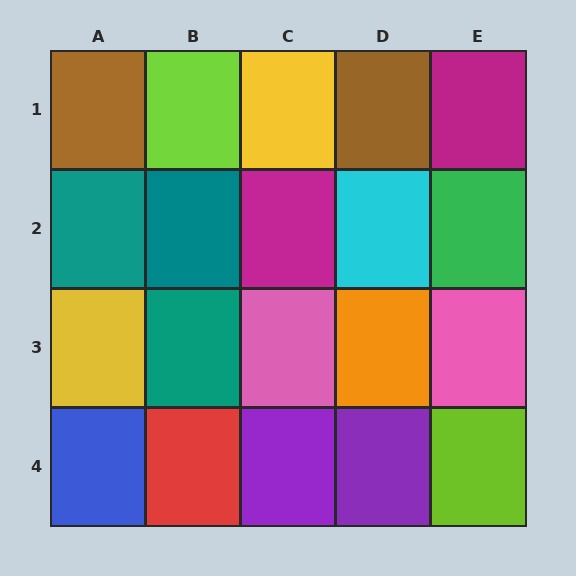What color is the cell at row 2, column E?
Green.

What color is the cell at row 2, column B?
Teal.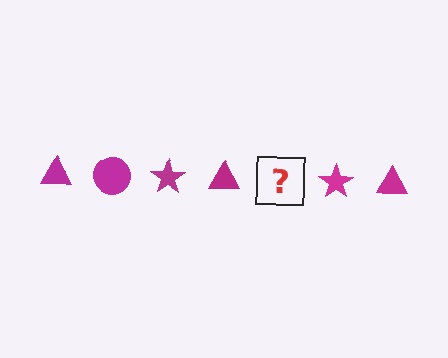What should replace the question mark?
The question mark should be replaced with a magenta circle.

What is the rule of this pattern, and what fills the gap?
The rule is that the pattern cycles through triangle, circle, star shapes in magenta. The gap should be filled with a magenta circle.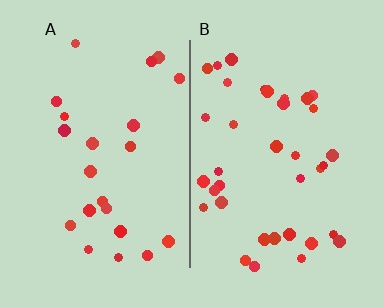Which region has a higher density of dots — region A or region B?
B (the right).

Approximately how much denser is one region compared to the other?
Approximately 1.7× — region B over region A.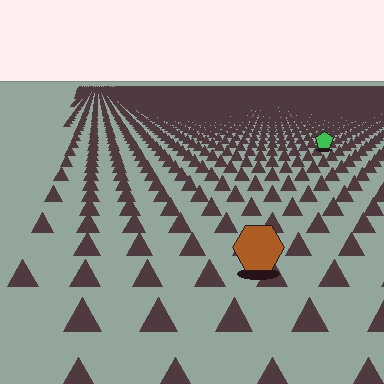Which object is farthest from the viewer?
The green pentagon is farthest from the viewer. It appears smaller and the ground texture around it is denser.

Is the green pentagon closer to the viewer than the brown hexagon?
No. The brown hexagon is closer — you can tell from the texture gradient: the ground texture is coarser near it.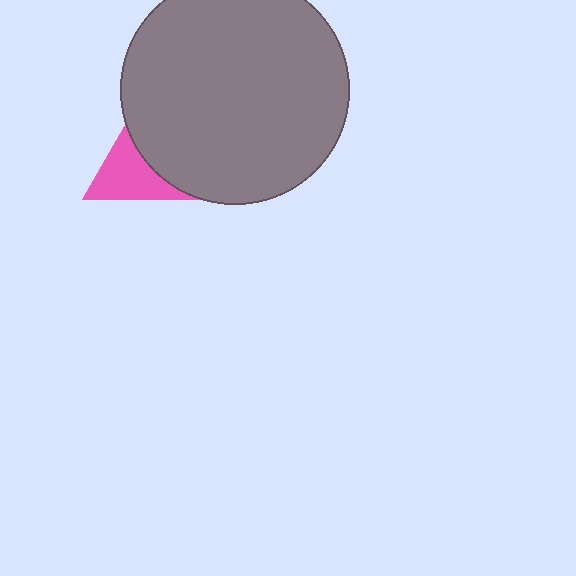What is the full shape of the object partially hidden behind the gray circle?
The partially hidden object is a pink triangle.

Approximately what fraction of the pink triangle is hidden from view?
Roughly 53% of the pink triangle is hidden behind the gray circle.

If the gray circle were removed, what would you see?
You would see the complete pink triangle.